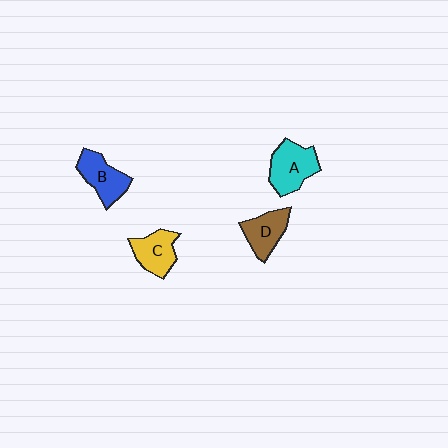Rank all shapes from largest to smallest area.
From largest to smallest: A (cyan), B (blue), C (yellow), D (brown).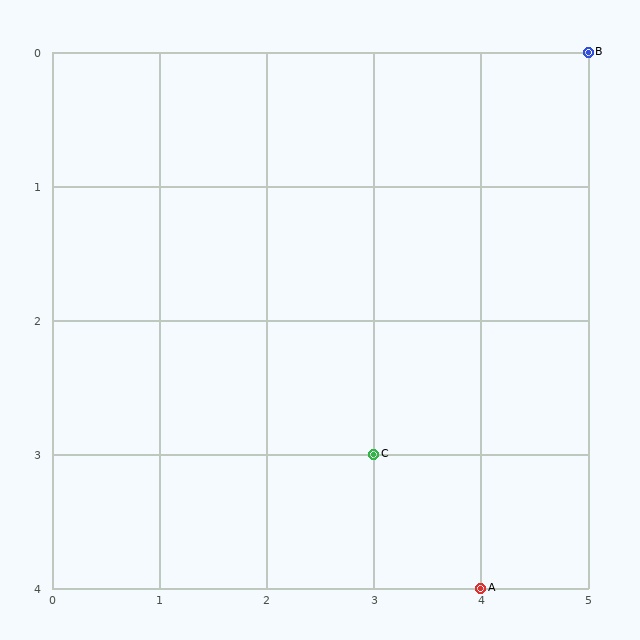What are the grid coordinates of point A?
Point A is at grid coordinates (4, 4).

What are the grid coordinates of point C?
Point C is at grid coordinates (3, 3).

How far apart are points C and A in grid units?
Points C and A are 1 column and 1 row apart (about 1.4 grid units diagonally).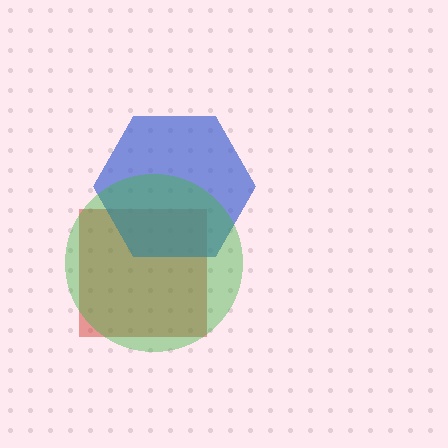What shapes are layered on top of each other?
The layered shapes are: a red square, a blue hexagon, a green circle.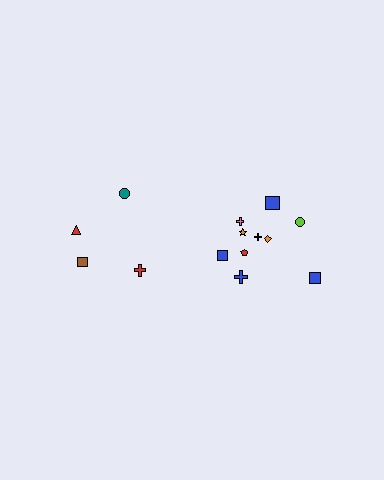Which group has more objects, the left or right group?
The right group.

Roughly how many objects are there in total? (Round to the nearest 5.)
Roughly 15 objects in total.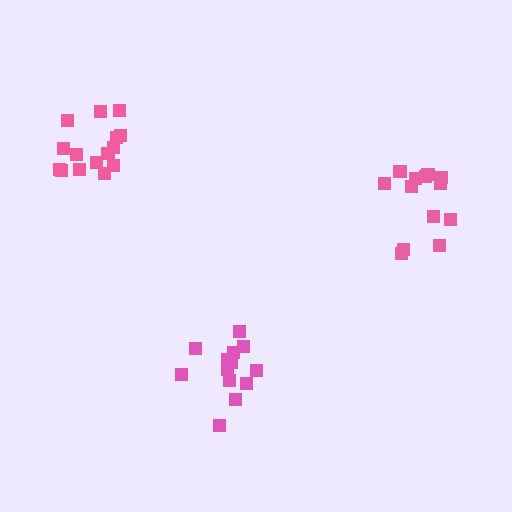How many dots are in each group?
Group 1: 13 dots, Group 2: 13 dots, Group 3: 15 dots (41 total).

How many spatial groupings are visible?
There are 3 spatial groupings.